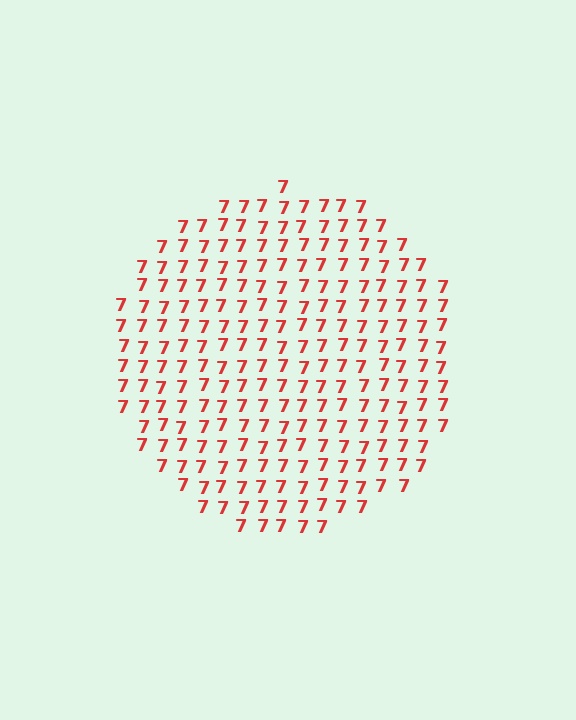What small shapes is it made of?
It is made of small digit 7's.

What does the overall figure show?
The overall figure shows a circle.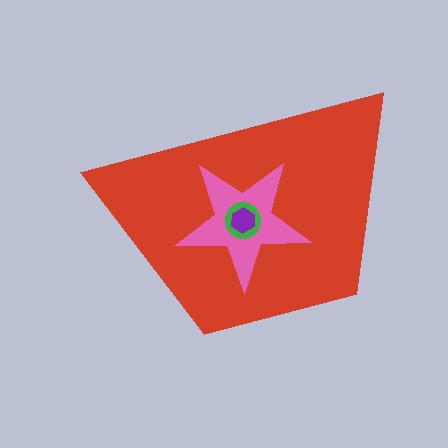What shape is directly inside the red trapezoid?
The pink star.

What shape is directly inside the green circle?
The purple hexagon.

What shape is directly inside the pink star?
The green circle.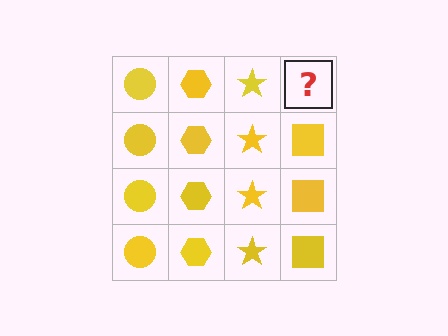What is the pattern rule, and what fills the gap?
The rule is that each column has a consistent shape. The gap should be filled with a yellow square.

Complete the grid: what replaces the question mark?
The question mark should be replaced with a yellow square.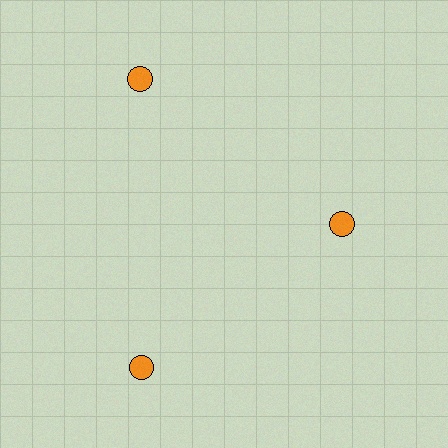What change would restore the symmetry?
The symmetry would be restored by moving it outward, back onto the ring so that all 3 circles sit at equal angles and equal distance from the center.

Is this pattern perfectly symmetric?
No. The 3 orange circles are arranged in a ring, but one element near the 3 o'clock position is pulled inward toward the center, breaking the 3-fold rotational symmetry.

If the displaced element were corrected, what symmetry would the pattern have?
It would have 3-fold rotational symmetry — the pattern would map onto itself every 120 degrees.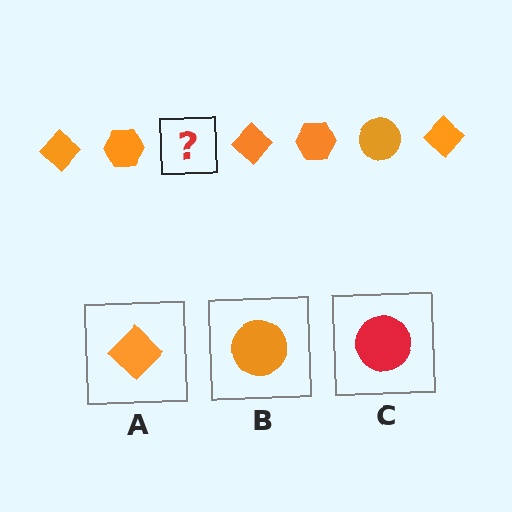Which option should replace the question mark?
Option B.